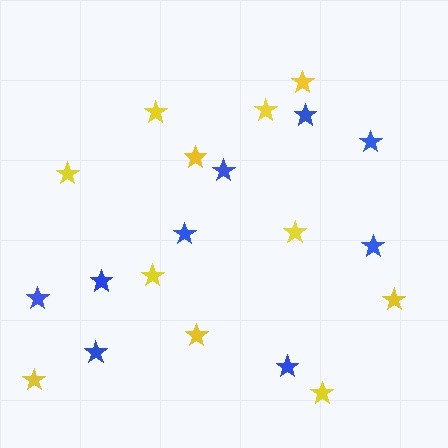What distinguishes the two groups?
There are 2 groups: one group of blue stars (9) and one group of yellow stars (11).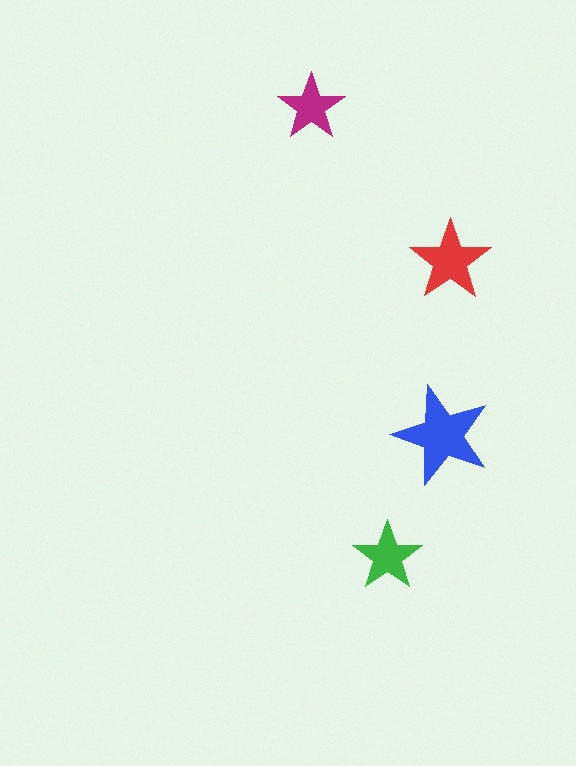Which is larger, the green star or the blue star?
The blue one.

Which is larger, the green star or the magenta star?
The green one.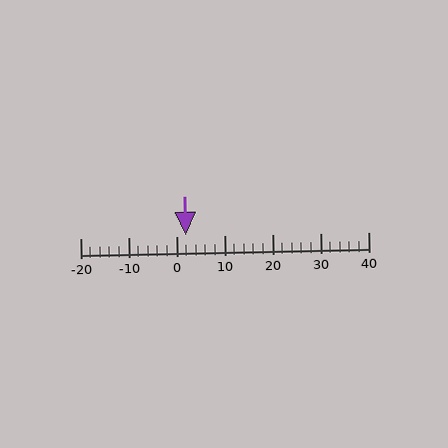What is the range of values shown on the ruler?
The ruler shows values from -20 to 40.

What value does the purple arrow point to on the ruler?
The purple arrow points to approximately 2.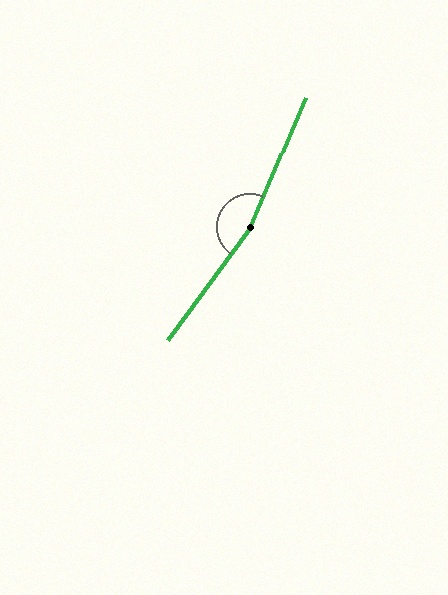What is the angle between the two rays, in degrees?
Approximately 167 degrees.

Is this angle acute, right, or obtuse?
It is obtuse.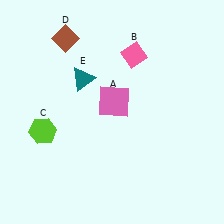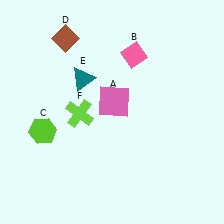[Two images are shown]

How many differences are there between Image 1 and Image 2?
There is 1 difference between the two images.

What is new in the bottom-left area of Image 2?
A lime cross (F) was added in the bottom-left area of Image 2.